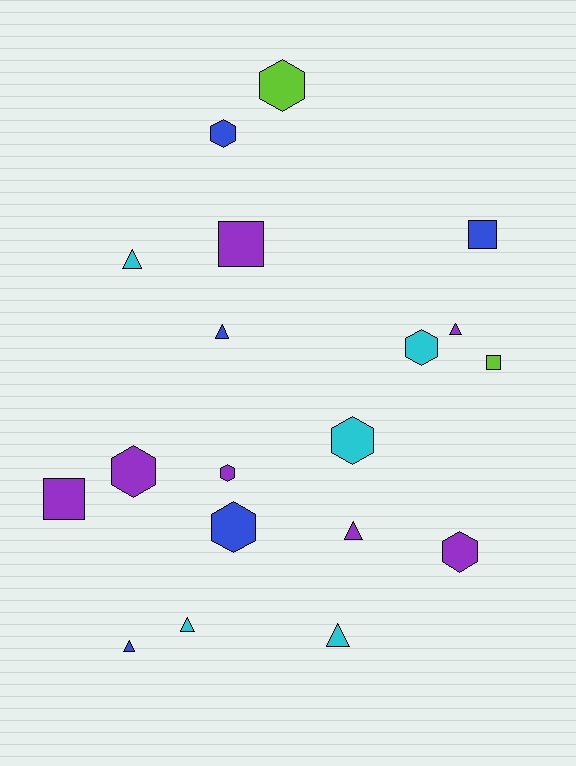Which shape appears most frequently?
Hexagon, with 8 objects.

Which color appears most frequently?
Purple, with 7 objects.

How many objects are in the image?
There are 19 objects.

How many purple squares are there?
There are 2 purple squares.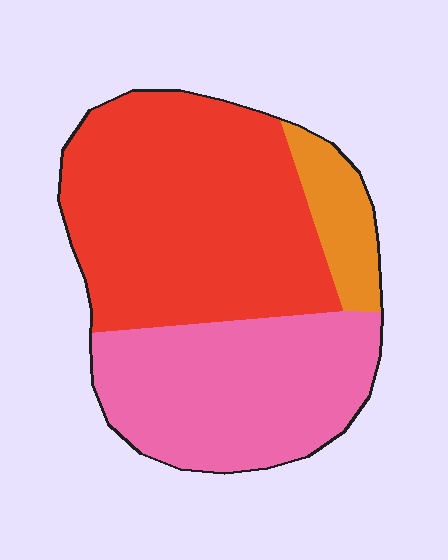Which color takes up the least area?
Orange, at roughly 10%.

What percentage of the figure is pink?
Pink takes up between a third and a half of the figure.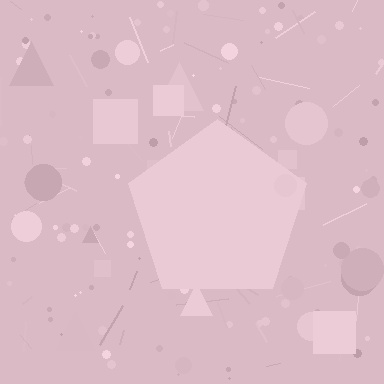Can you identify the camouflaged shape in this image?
The camouflaged shape is a pentagon.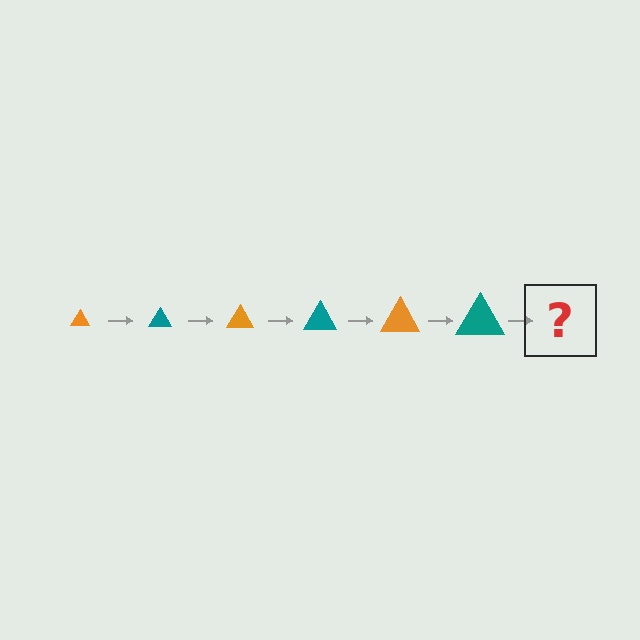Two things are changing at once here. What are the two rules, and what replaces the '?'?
The two rules are that the triangle grows larger each step and the color cycles through orange and teal. The '?' should be an orange triangle, larger than the previous one.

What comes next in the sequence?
The next element should be an orange triangle, larger than the previous one.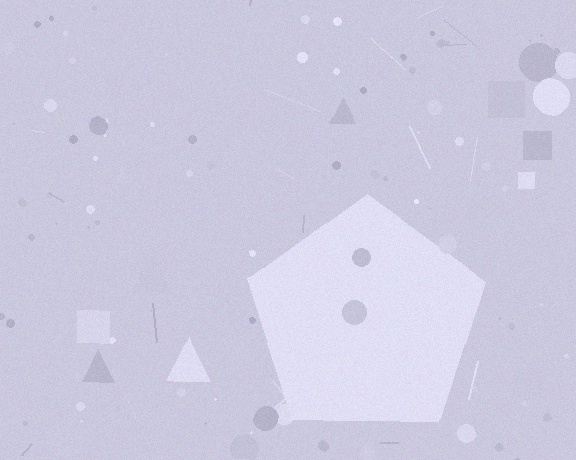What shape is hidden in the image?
A pentagon is hidden in the image.